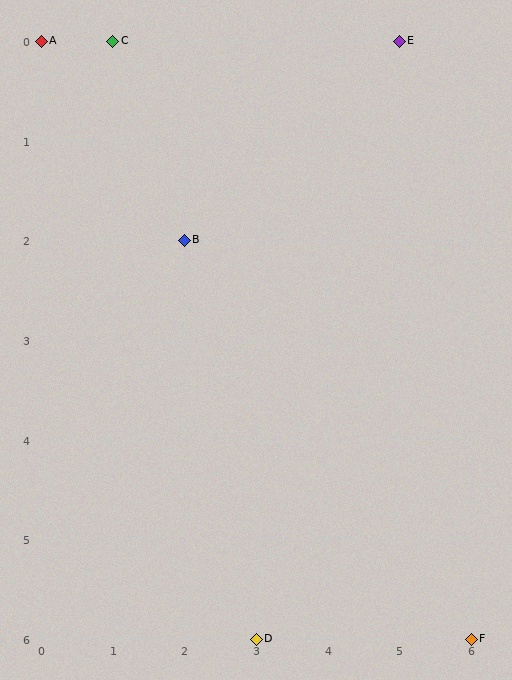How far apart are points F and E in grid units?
Points F and E are 1 column and 6 rows apart (about 6.1 grid units diagonally).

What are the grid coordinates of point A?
Point A is at grid coordinates (0, 0).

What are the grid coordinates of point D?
Point D is at grid coordinates (3, 6).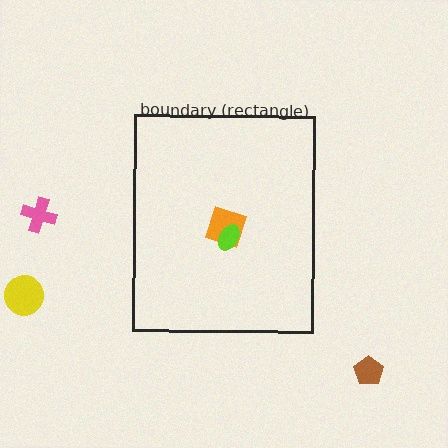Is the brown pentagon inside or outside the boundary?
Outside.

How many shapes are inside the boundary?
2 inside, 3 outside.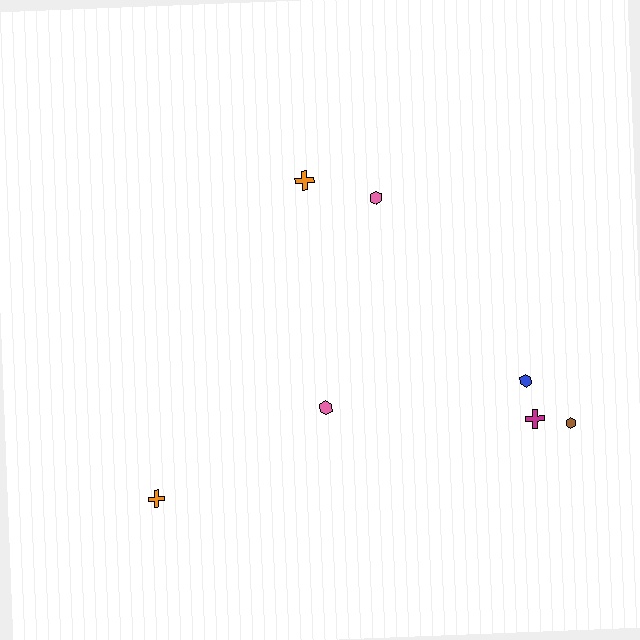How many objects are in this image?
There are 7 objects.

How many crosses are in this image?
There are 3 crosses.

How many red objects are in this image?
There are no red objects.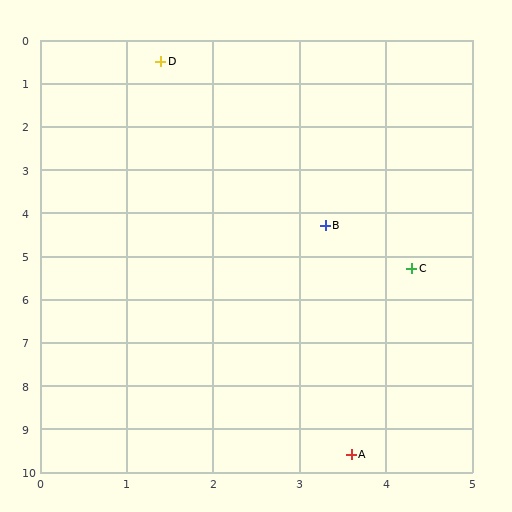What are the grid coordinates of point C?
Point C is at approximately (4.3, 5.3).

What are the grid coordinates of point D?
Point D is at approximately (1.4, 0.5).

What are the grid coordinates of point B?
Point B is at approximately (3.3, 4.3).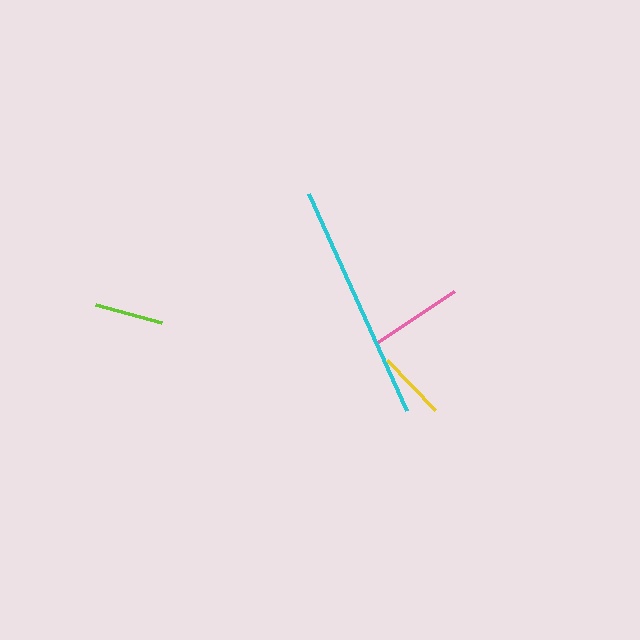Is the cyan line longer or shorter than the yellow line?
The cyan line is longer than the yellow line.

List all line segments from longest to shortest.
From longest to shortest: cyan, pink, yellow, lime.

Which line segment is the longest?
The cyan line is the longest at approximately 239 pixels.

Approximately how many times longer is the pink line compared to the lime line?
The pink line is approximately 1.3 times the length of the lime line.